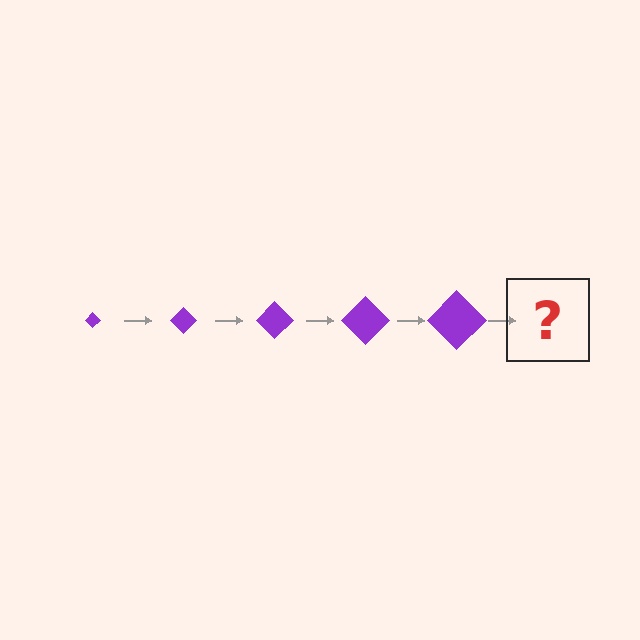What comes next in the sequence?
The next element should be a purple diamond, larger than the previous one.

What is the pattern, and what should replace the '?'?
The pattern is that the diamond gets progressively larger each step. The '?' should be a purple diamond, larger than the previous one.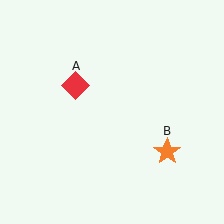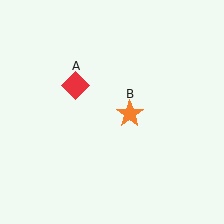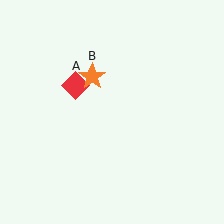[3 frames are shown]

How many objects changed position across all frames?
1 object changed position: orange star (object B).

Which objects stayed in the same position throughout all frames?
Red diamond (object A) remained stationary.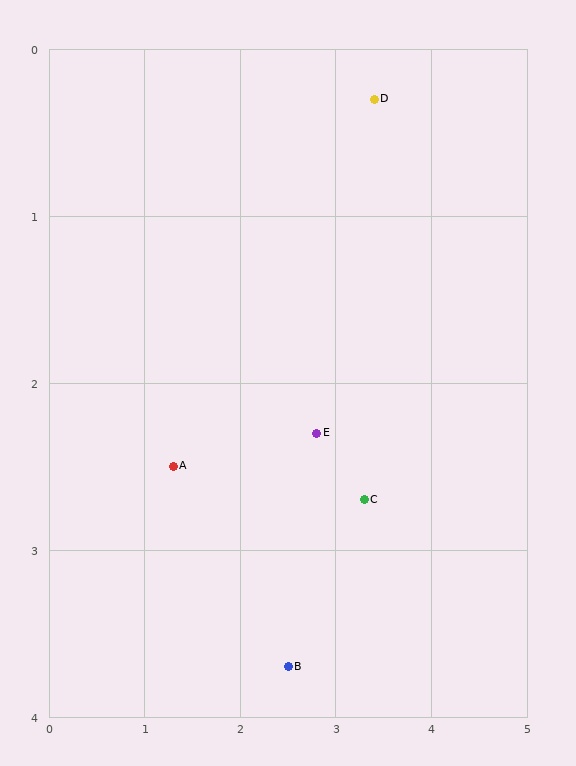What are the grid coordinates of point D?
Point D is at approximately (3.4, 0.3).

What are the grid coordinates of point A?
Point A is at approximately (1.3, 2.5).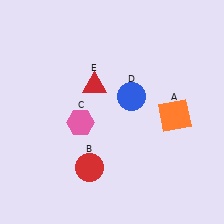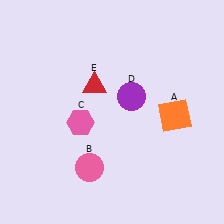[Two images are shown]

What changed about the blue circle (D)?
In Image 1, D is blue. In Image 2, it changed to purple.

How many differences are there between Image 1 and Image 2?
There are 2 differences between the two images.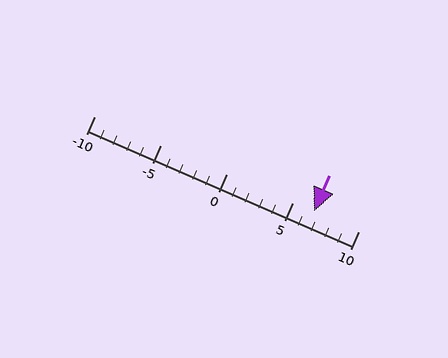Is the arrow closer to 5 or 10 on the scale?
The arrow is closer to 5.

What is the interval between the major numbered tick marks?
The major tick marks are spaced 5 units apart.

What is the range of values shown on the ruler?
The ruler shows values from -10 to 10.